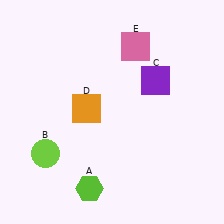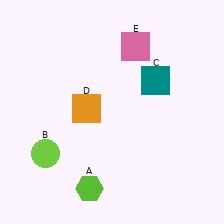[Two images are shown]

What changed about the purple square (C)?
In Image 1, C is purple. In Image 2, it changed to teal.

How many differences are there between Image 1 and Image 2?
There is 1 difference between the two images.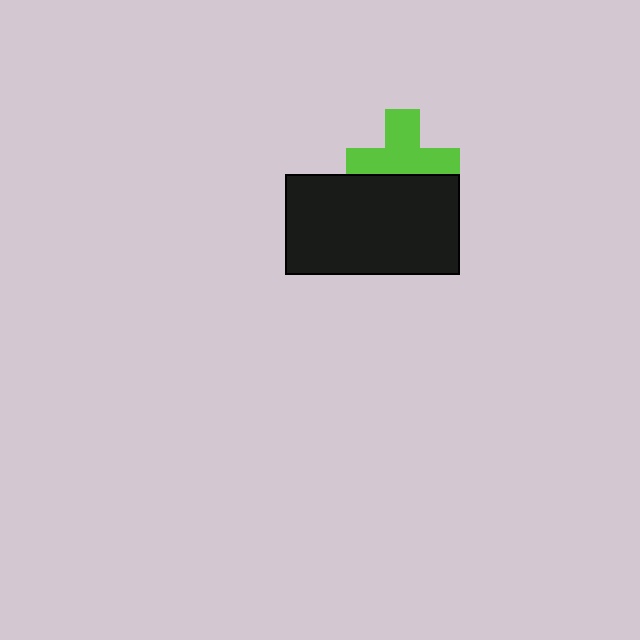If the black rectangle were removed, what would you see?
You would see the complete lime cross.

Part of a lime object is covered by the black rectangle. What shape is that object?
It is a cross.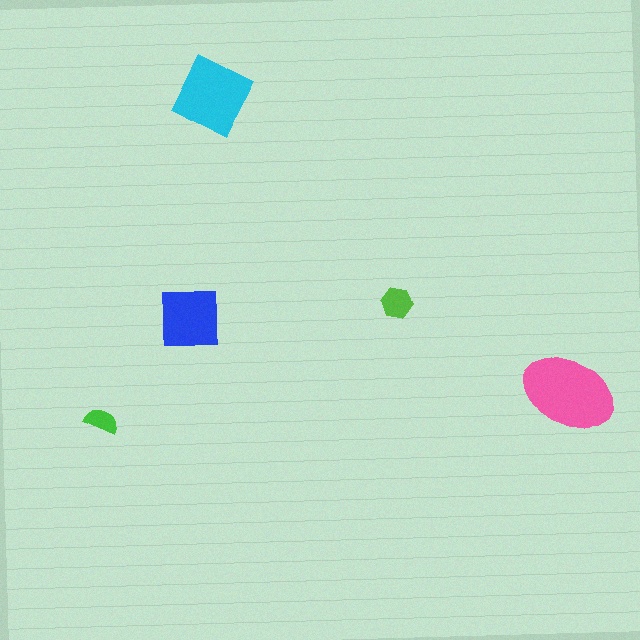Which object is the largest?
The pink ellipse.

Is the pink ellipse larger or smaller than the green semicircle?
Larger.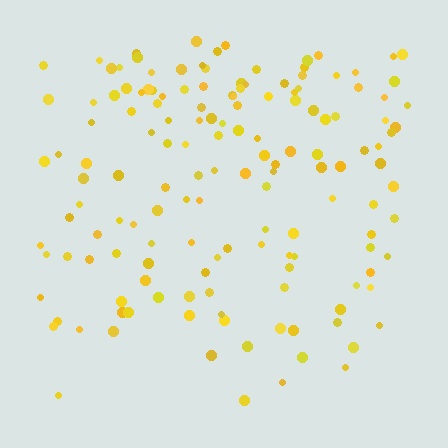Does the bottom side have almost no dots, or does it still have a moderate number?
Still a moderate number, just noticeably fewer than the top.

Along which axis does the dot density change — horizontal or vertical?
Vertical.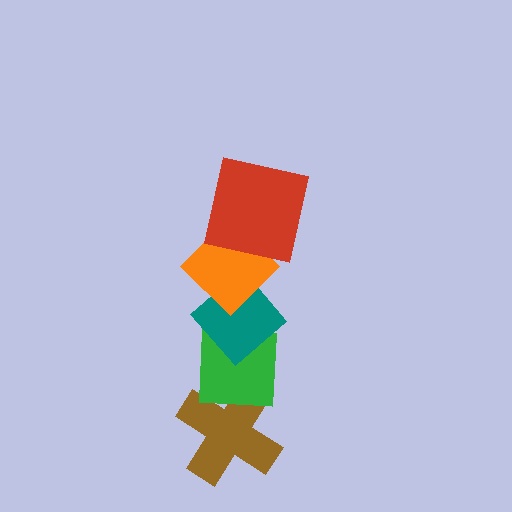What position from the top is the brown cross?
The brown cross is 5th from the top.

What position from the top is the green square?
The green square is 4th from the top.